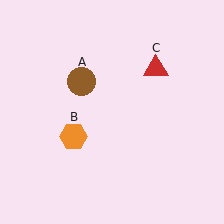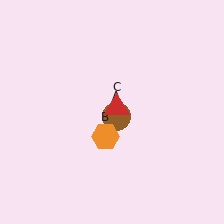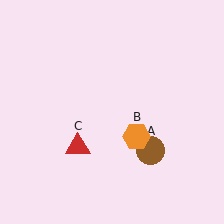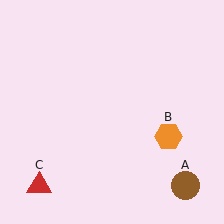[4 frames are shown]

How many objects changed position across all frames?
3 objects changed position: brown circle (object A), orange hexagon (object B), red triangle (object C).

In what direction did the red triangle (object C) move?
The red triangle (object C) moved down and to the left.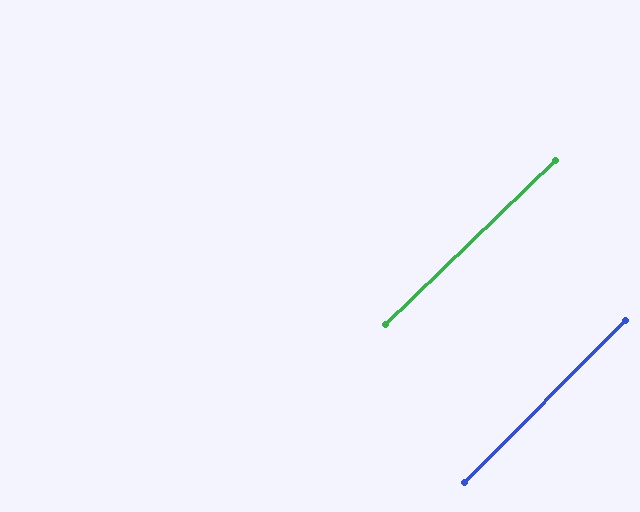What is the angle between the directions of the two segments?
Approximately 1 degree.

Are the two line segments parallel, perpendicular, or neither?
Parallel — their directions differ by only 1.2°.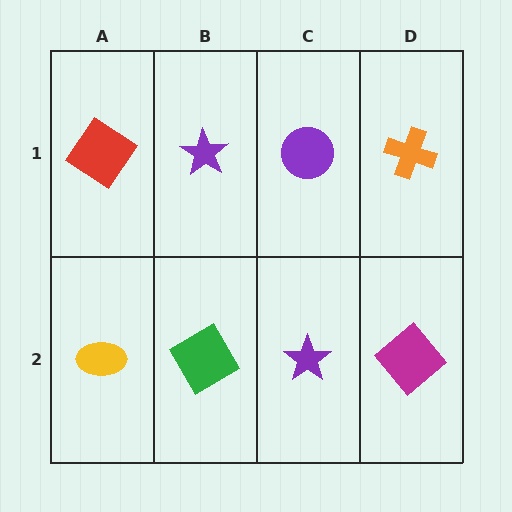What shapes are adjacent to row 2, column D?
An orange cross (row 1, column D), a purple star (row 2, column C).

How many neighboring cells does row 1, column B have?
3.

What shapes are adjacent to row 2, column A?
A red diamond (row 1, column A), a green square (row 2, column B).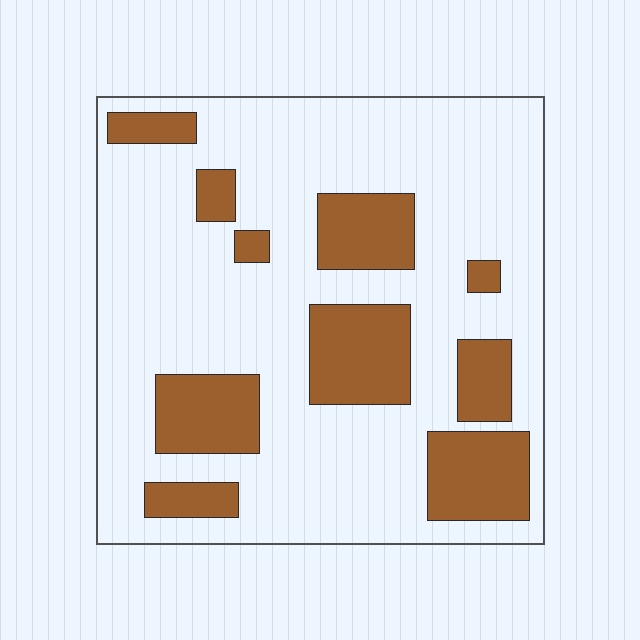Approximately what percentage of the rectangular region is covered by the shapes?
Approximately 25%.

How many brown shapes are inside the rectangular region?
10.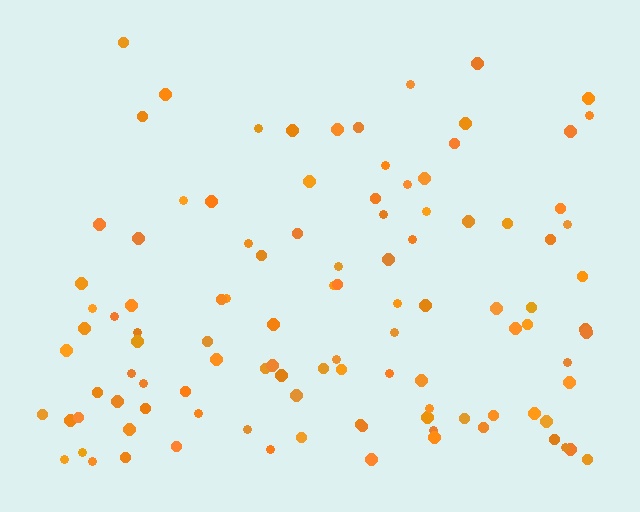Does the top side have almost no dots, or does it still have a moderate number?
Still a moderate number, just noticeably fewer than the bottom.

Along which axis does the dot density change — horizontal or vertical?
Vertical.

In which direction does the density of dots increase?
From top to bottom, with the bottom side densest.